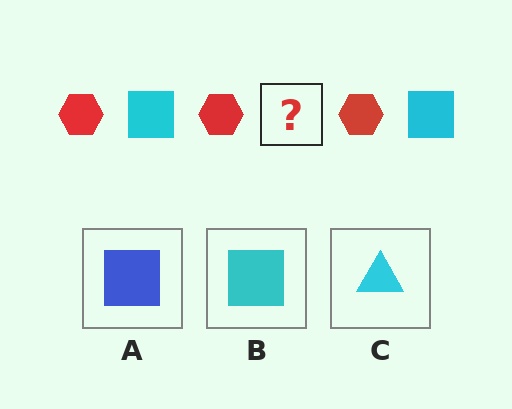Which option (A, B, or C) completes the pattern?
B.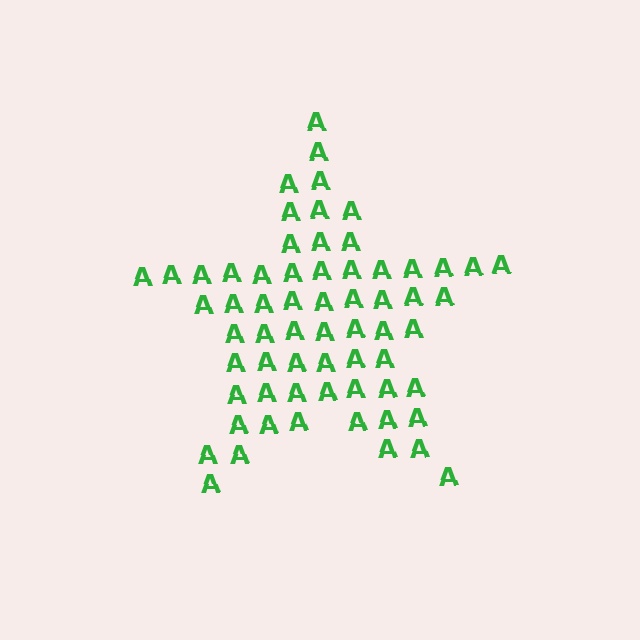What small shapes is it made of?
It is made of small letter A's.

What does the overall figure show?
The overall figure shows a star.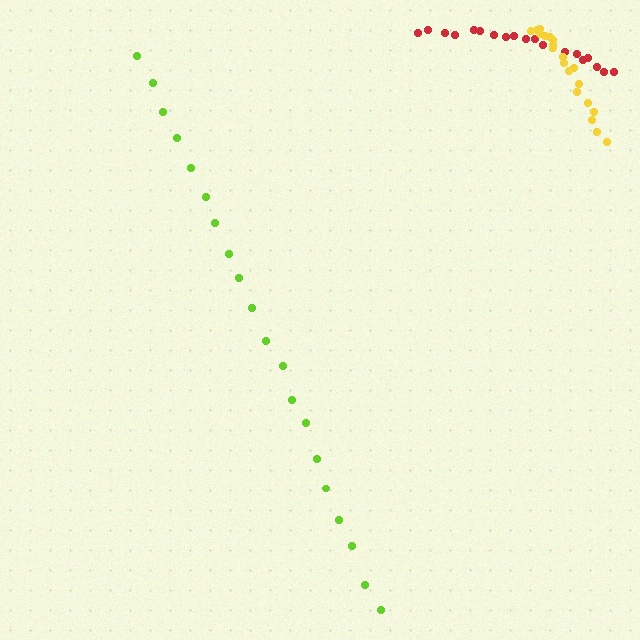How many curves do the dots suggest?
There are 3 distinct paths.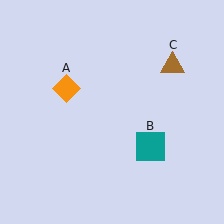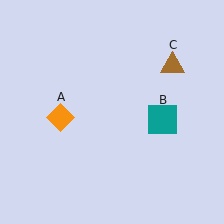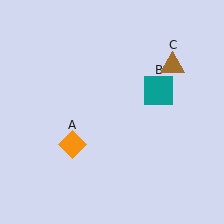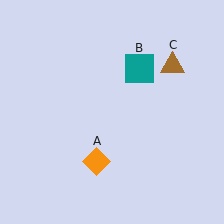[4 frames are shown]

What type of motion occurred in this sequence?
The orange diamond (object A), teal square (object B) rotated counterclockwise around the center of the scene.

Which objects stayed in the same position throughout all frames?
Brown triangle (object C) remained stationary.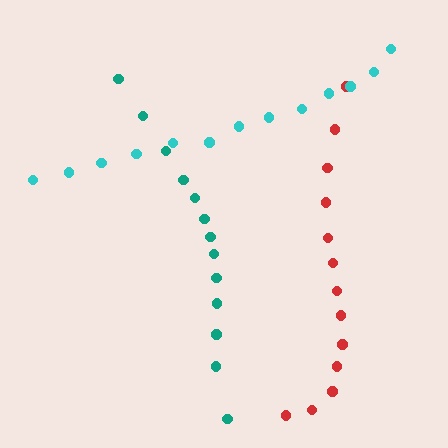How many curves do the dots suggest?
There are 3 distinct paths.